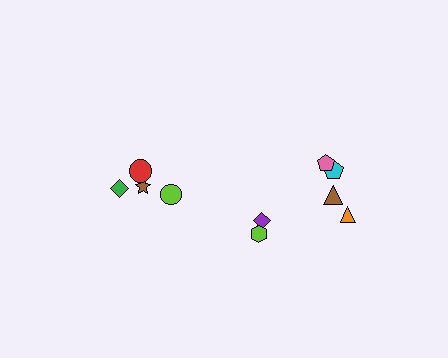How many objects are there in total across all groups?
There are 10 objects.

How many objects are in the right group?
There are 6 objects.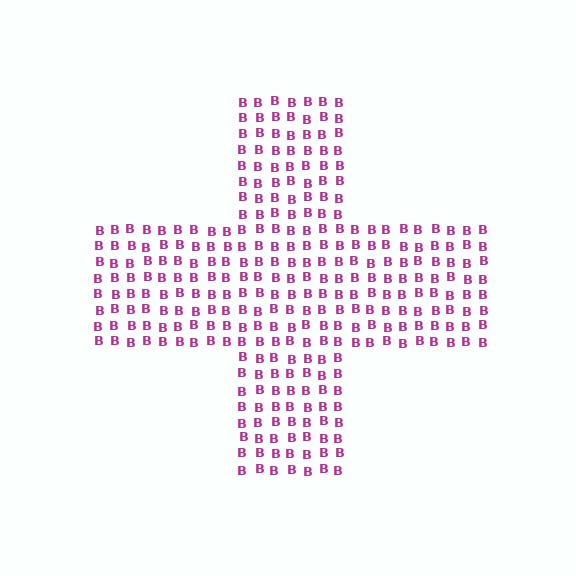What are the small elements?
The small elements are letter B's.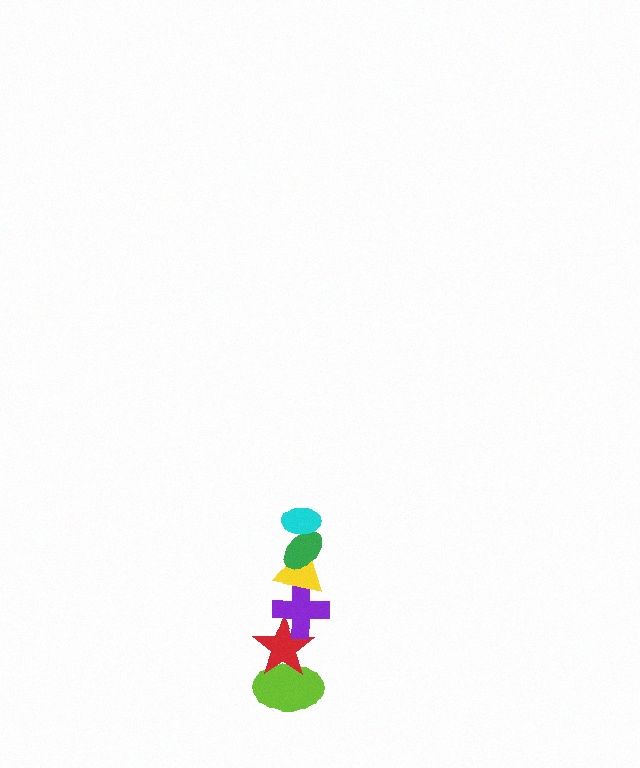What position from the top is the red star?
The red star is 5th from the top.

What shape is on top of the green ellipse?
The cyan ellipse is on top of the green ellipse.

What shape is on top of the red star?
The purple cross is on top of the red star.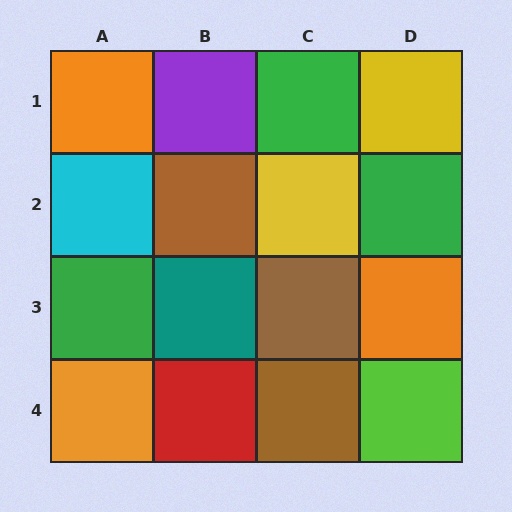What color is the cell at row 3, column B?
Teal.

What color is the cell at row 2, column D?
Green.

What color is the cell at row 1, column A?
Orange.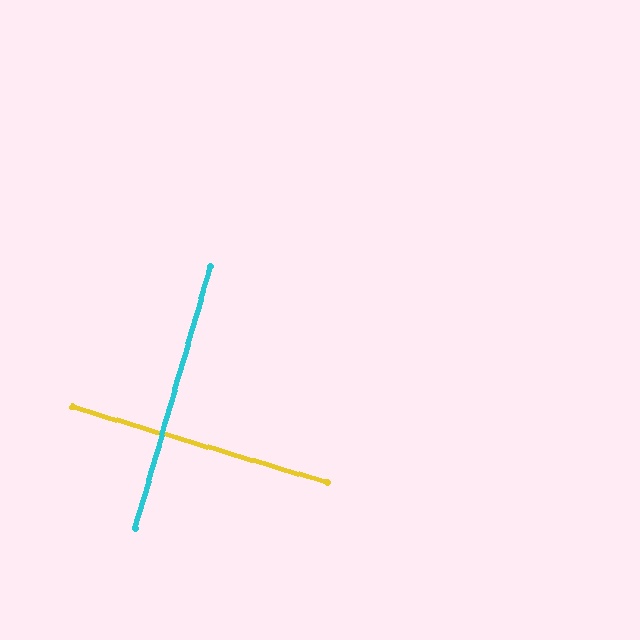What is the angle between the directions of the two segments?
Approximately 90 degrees.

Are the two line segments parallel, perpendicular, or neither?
Perpendicular — they meet at approximately 90°.